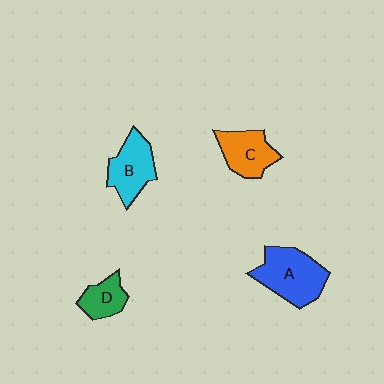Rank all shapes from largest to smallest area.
From largest to smallest: A (blue), B (cyan), C (orange), D (green).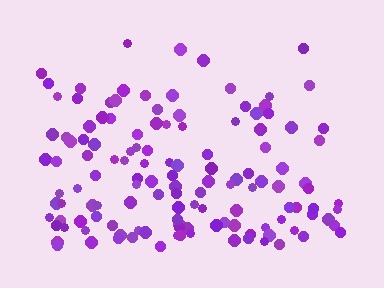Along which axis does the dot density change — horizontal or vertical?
Vertical.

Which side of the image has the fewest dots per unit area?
The top.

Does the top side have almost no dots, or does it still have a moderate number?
Still a moderate number, just noticeably fewer than the bottom.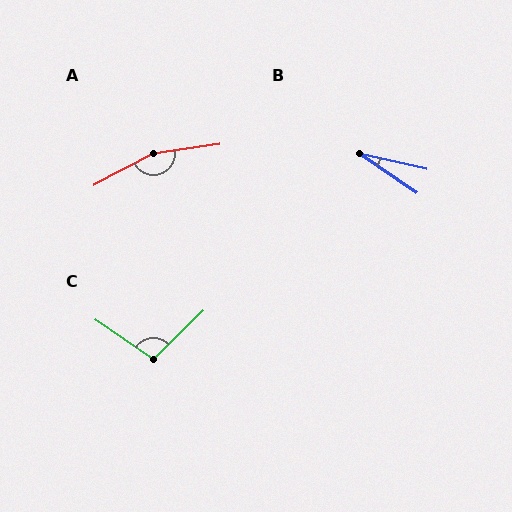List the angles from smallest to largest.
B (22°), C (101°), A (160°).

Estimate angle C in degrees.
Approximately 101 degrees.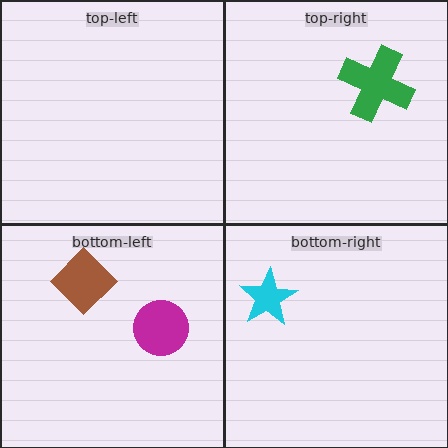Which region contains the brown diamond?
The bottom-left region.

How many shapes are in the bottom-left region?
2.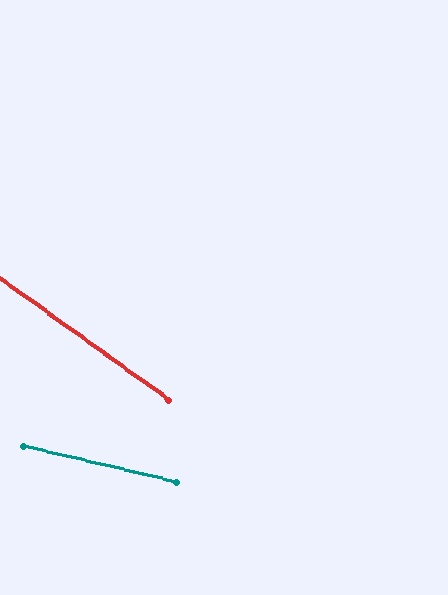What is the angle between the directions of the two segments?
Approximately 22 degrees.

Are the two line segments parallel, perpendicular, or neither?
Neither parallel nor perpendicular — they differ by about 22°.